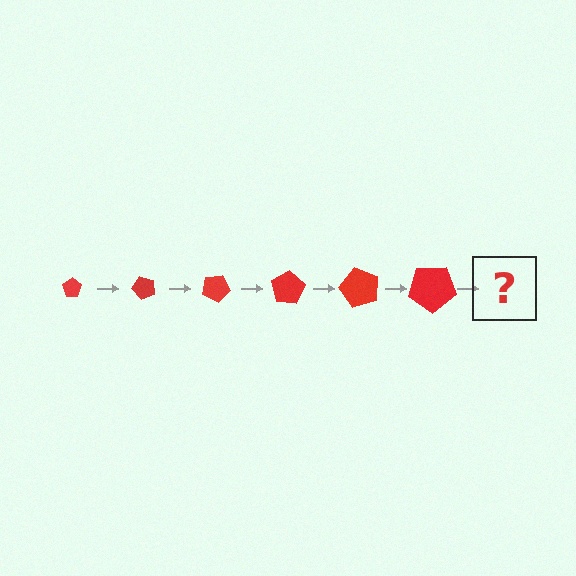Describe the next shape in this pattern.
It should be a pentagon, larger than the previous one and rotated 300 degrees from the start.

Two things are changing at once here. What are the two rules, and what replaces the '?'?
The two rules are that the pentagon grows larger each step and it rotates 50 degrees each step. The '?' should be a pentagon, larger than the previous one and rotated 300 degrees from the start.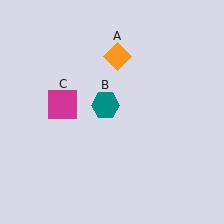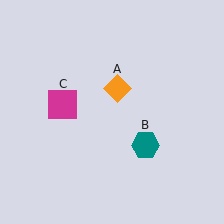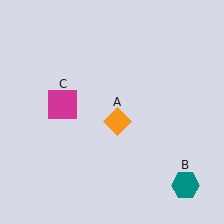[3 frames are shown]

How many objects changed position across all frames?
2 objects changed position: orange diamond (object A), teal hexagon (object B).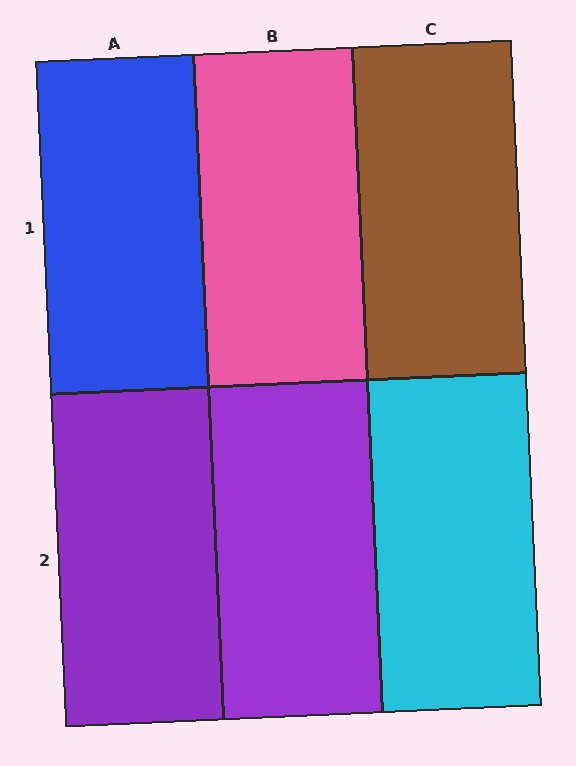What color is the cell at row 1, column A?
Blue.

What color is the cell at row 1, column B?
Pink.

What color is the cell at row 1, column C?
Brown.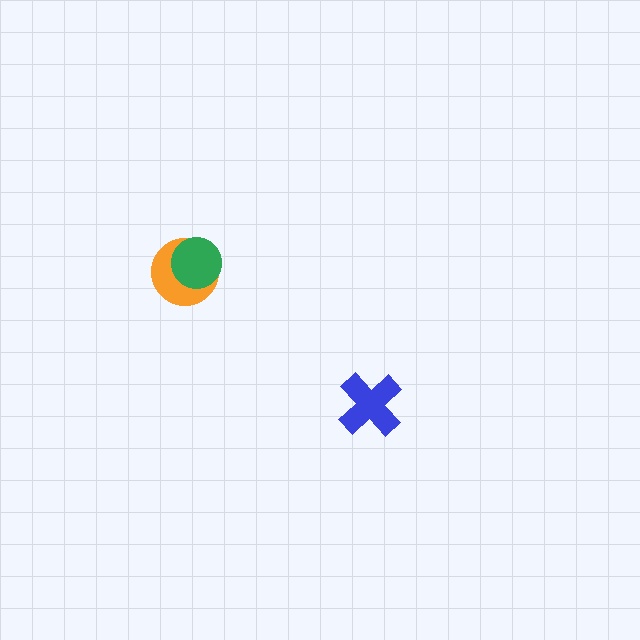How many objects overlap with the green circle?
1 object overlaps with the green circle.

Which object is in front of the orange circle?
The green circle is in front of the orange circle.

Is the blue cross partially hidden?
No, no other shape covers it.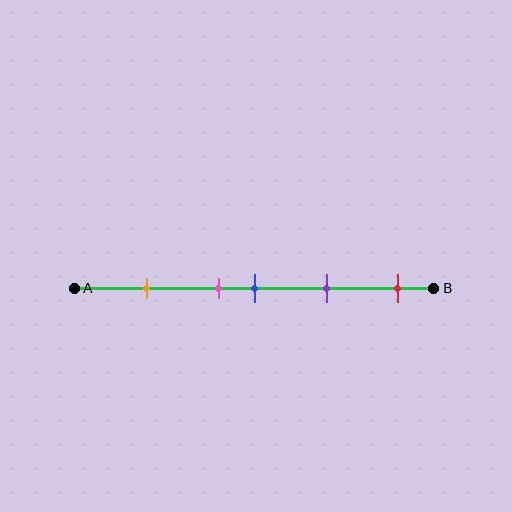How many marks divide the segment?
There are 5 marks dividing the segment.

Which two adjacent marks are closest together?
The pink and blue marks are the closest adjacent pair.